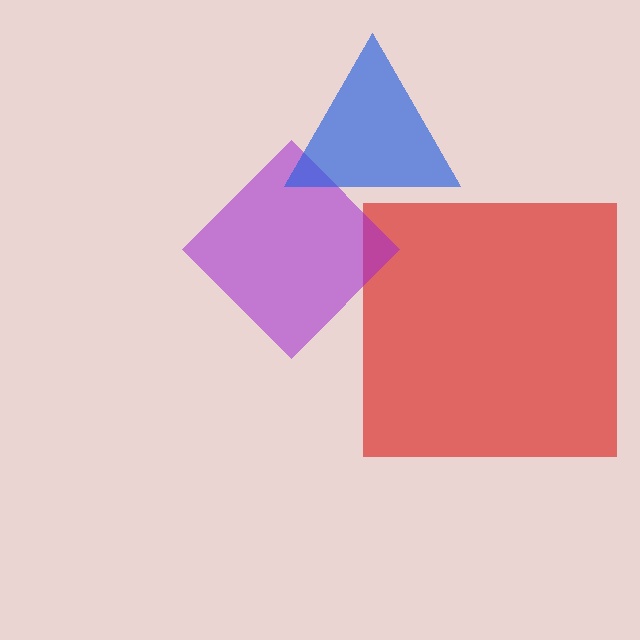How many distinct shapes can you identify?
There are 3 distinct shapes: a red square, a purple diamond, a blue triangle.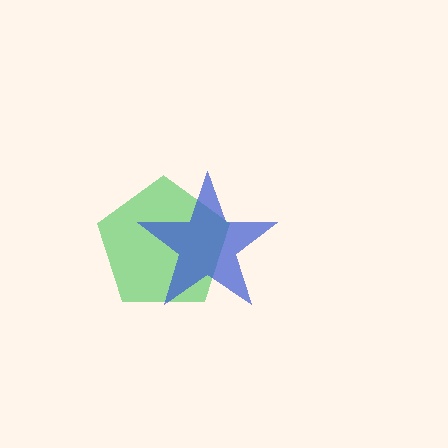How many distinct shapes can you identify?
There are 2 distinct shapes: a green pentagon, a blue star.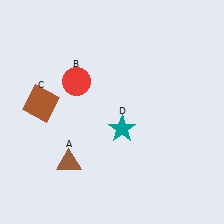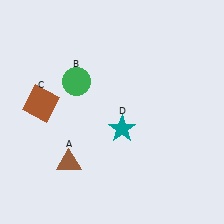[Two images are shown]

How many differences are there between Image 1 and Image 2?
There is 1 difference between the two images.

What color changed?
The circle (B) changed from red in Image 1 to green in Image 2.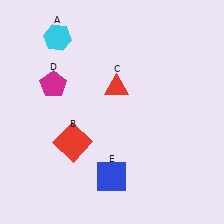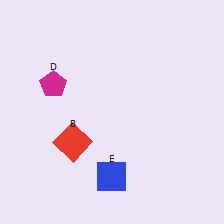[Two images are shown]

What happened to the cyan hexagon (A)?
The cyan hexagon (A) was removed in Image 2. It was in the top-left area of Image 1.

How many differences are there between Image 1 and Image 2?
There are 2 differences between the two images.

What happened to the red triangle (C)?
The red triangle (C) was removed in Image 2. It was in the top-right area of Image 1.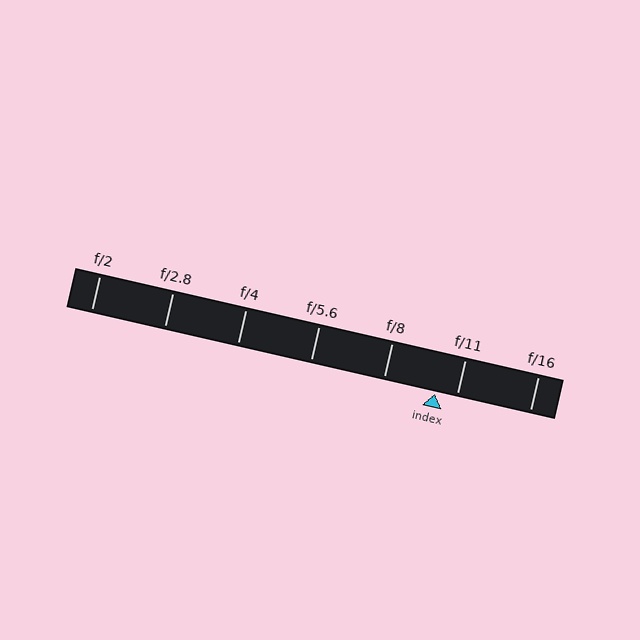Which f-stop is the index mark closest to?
The index mark is closest to f/11.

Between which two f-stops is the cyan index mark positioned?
The index mark is between f/8 and f/11.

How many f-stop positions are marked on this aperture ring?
There are 7 f-stop positions marked.